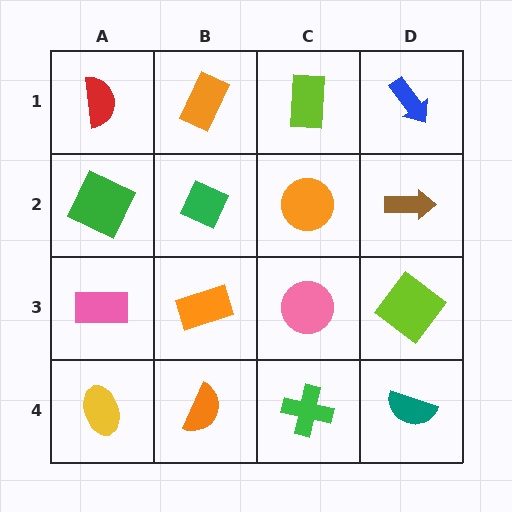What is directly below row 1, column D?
A brown arrow.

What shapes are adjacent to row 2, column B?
An orange rectangle (row 1, column B), an orange rectangle (row 3, column B), a green square (row 2, column A), an orange circle (row 2, column C).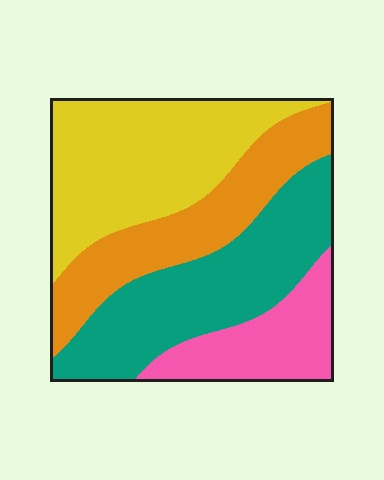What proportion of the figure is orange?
Orange covers 22% of the figure.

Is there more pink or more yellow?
Yellow.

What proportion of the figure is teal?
Teal covers roughly 30% of the figure.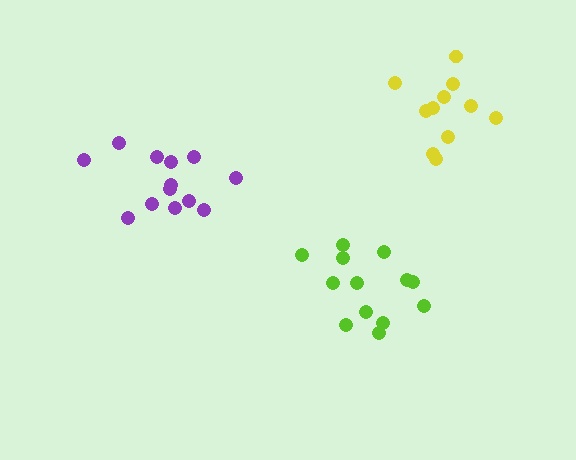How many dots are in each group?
Group 1: 11 dots, Group 2: 13 dots, Group 3: 13 dots (37 total).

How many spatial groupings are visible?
There are 3 spatial groupings.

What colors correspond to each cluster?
The clusters are colored: yellow, lime, purple.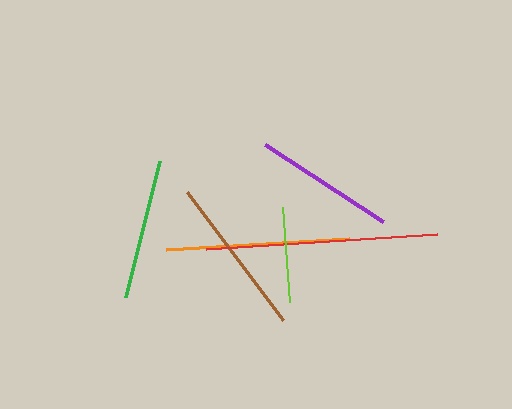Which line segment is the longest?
The red line is the longest at approximately 231 pixels.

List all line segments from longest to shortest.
From longest to shortest: red, orange, brown, green, purple, lime.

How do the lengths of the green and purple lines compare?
The green and purple lines are approximately the same length.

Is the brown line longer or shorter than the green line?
The brown line is longer than the green line.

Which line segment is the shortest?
The lime line is the shortest at approximately 96 pixels.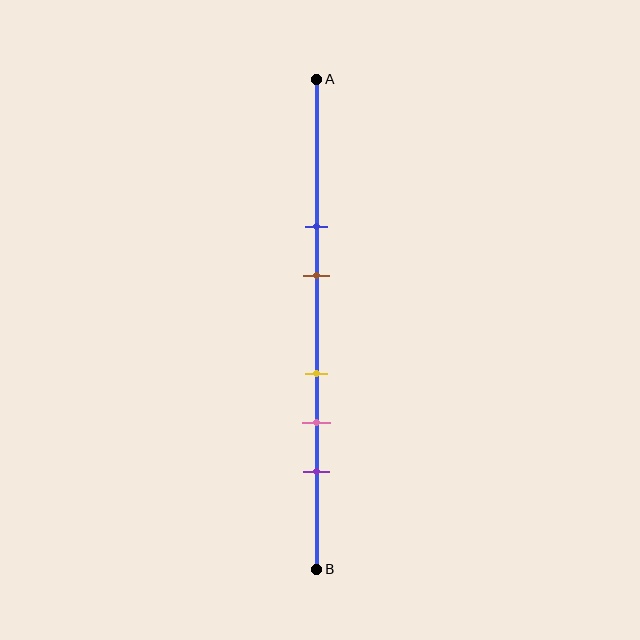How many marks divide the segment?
There are 5 marks dividing the segment.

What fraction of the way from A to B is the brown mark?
The brown mark is approximately 40% (0.4) of the way from A to B.